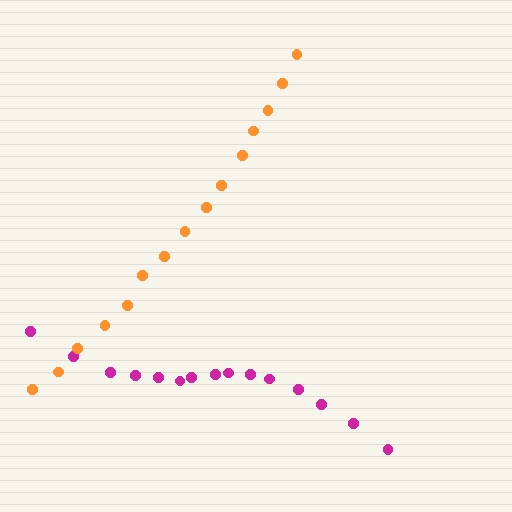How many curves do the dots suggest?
There are 2 distinct paths.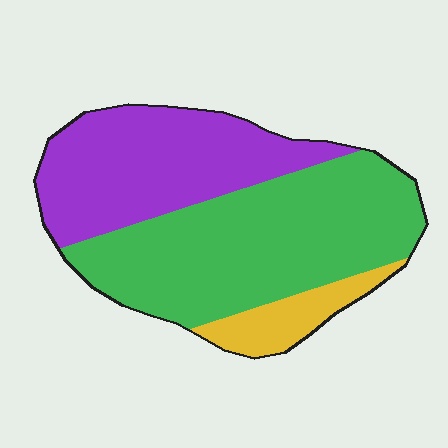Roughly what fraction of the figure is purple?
Purple takes up between a third and a half of the figure.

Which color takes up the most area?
Green, at roughly 55%.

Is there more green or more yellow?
Green.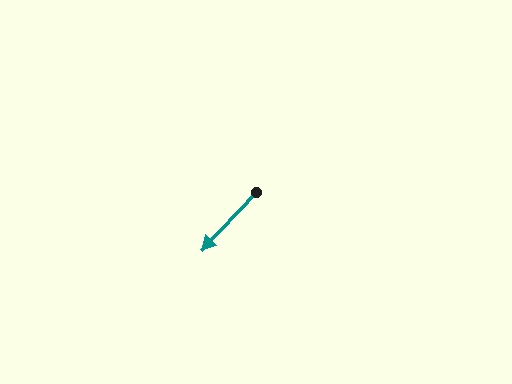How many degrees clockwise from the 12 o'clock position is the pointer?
Approximately 223 degrees.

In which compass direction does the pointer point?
Southwest.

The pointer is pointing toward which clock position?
Roughly 7 o'clock.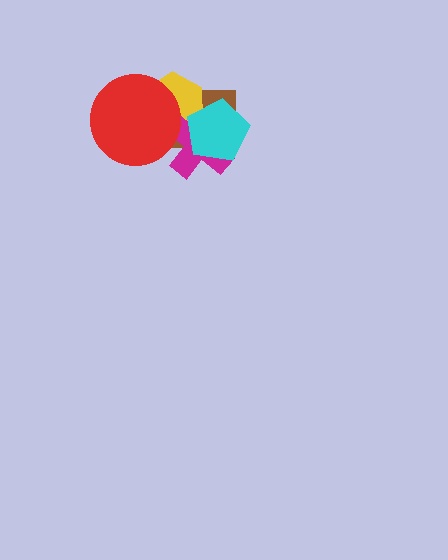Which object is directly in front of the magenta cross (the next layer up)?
The red circle is directly in front of the magenta cross.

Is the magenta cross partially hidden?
Yes, it is partially covered by another shape.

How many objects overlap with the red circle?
3 objects overlap with the red circle.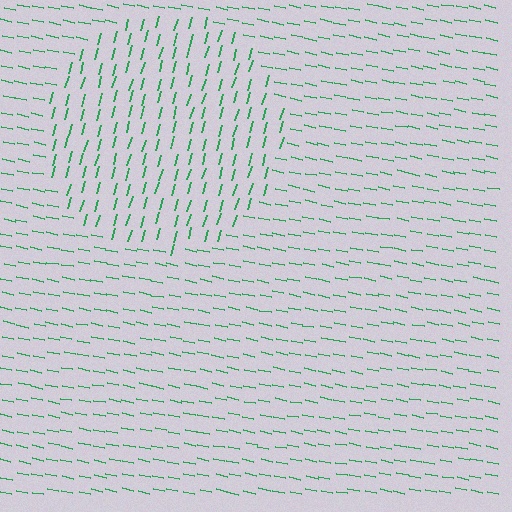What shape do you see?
I see a circle.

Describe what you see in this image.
The image is filled with small green line segments. A circle region in the image has lines oriented differently from the surrounding lines, creating a visible texture boundary.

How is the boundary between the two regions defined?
The boundary is defined purely by a change in line orientation (approximately 85 degrees difference). All lines are the same color and thickness.